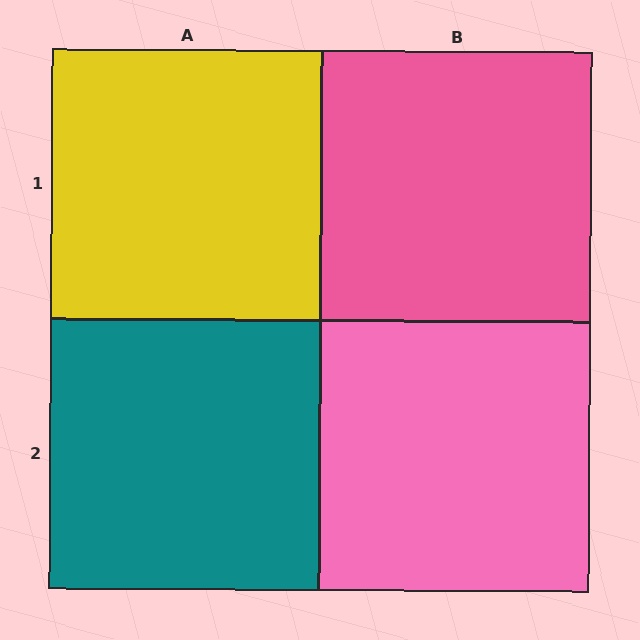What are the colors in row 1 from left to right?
Yellow, pink.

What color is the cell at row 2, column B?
Pink.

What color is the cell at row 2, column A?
Teal.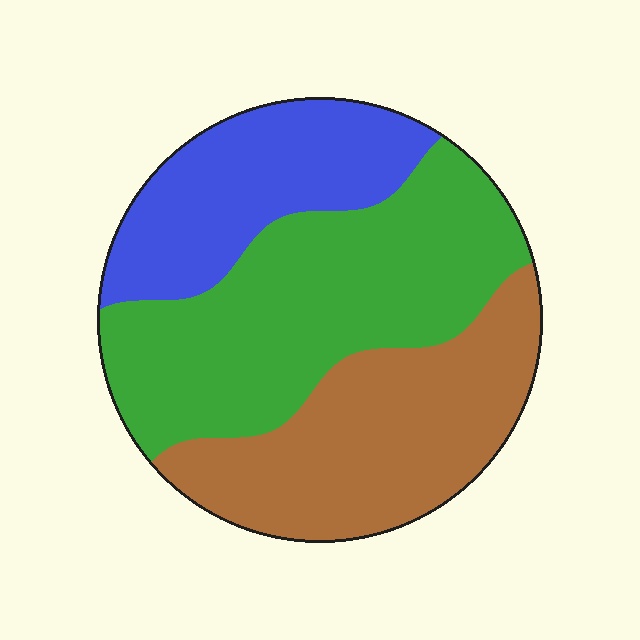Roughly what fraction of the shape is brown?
Brown covers roughly 35% of the shape.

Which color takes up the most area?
Green, at roughly 45%.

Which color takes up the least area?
Blue, at roughly 25%.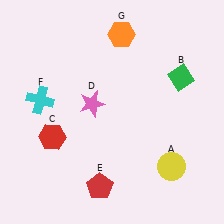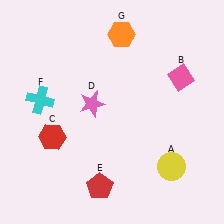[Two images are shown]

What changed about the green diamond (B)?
In Image 1, B is green. In Image 2, it changed to pink.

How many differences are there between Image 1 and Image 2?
There is 1 difference between the two images.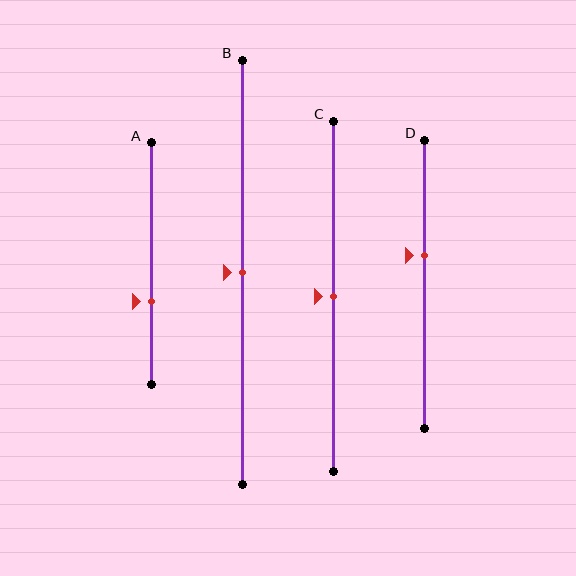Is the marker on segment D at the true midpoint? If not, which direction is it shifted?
No, the marker on segment D is shifted upward by about 10% of the segment length.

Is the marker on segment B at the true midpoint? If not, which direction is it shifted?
Yes, the marker on segment B is at the true midpoint.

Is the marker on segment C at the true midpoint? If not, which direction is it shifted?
Yes, the marker on segment C is at the true midpoint.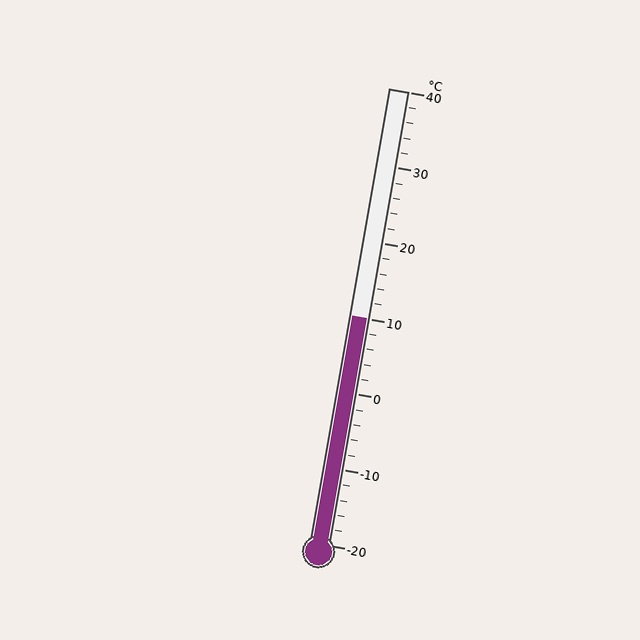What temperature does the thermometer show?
The thermometer shows approximately 10°C.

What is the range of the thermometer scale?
The thermometer scale ranges from -20°C to 40°C.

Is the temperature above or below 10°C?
The temperature is at 10°C.